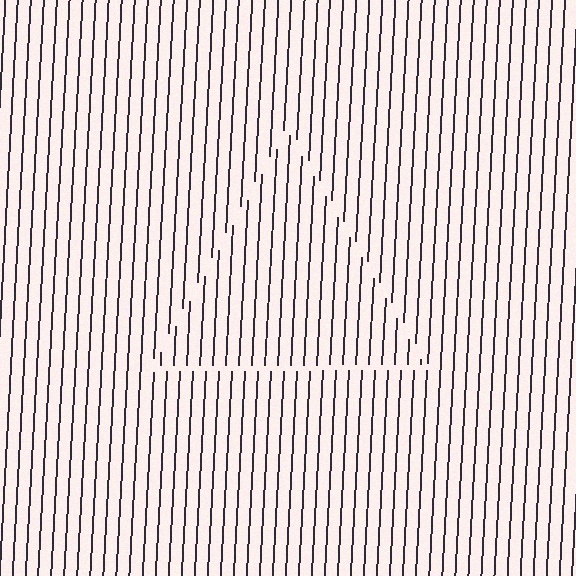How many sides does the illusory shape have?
3 sides — the line-ends trace a triangle.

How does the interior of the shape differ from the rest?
The interior of the shape contains the same grating, shifted by half a period — the contour is defined by the phase discontinuity where line-ends from the inner and outer gratings abut.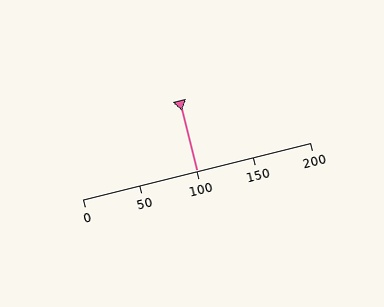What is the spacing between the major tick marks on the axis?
The major ticks are spaced 50 apart.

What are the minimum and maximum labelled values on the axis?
The axis runs from 0 to 200.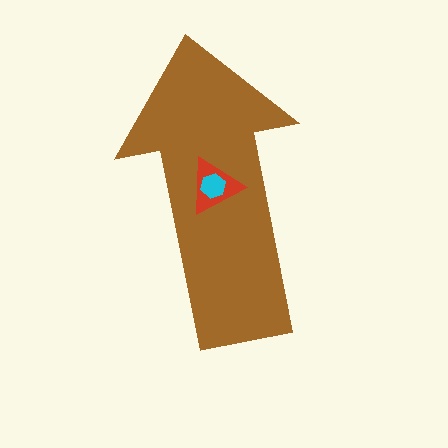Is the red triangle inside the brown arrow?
Yes.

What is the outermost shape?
The brown arrow.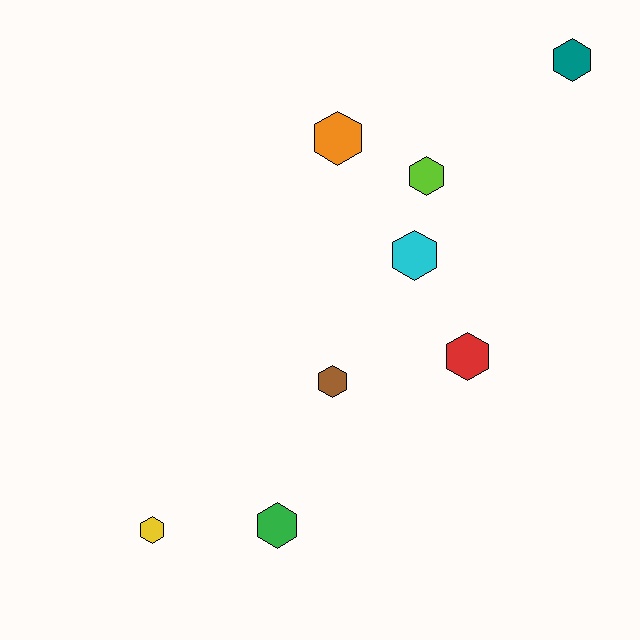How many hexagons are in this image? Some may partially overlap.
There are 8 hexagons.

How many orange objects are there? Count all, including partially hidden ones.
There is 1 orange object.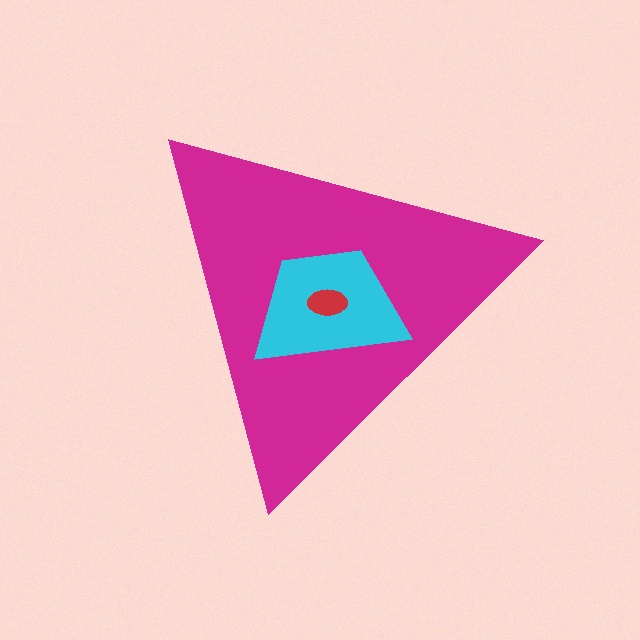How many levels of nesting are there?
3.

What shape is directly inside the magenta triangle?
The cyan trapezoid.